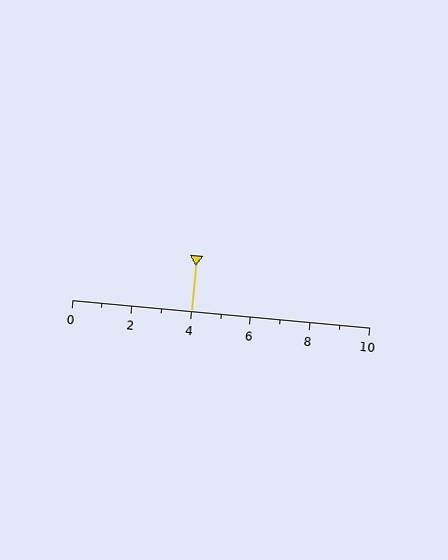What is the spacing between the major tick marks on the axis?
The major ticks are spaced 2 apart.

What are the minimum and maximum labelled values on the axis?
The axis runs from 0 to 10.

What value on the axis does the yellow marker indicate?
The marker indicates approximately 4.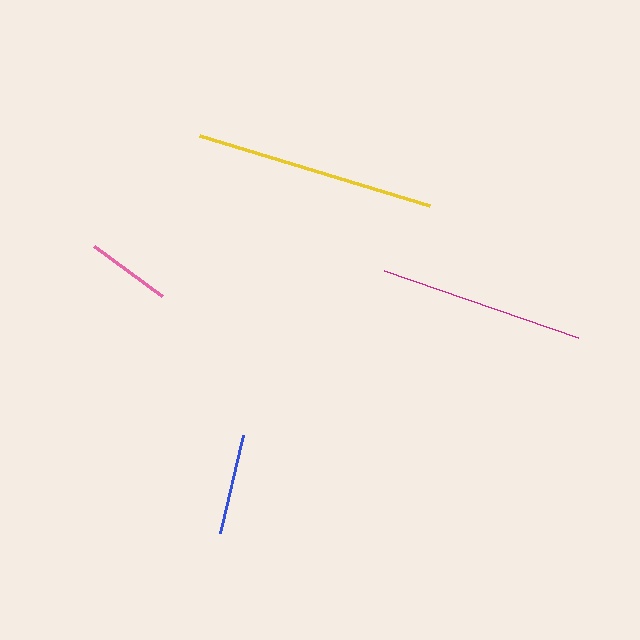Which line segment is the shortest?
The pink line is the shortest at approximately 85 pixels.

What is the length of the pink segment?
The pink segment is approximately 85 pixels long.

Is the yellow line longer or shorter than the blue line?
The yellow line is longer than the blue line.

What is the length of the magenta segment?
The magenta segment is approximately 205 pixels long.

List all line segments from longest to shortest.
From longest to shortest: yellow, magenta, blue, pink.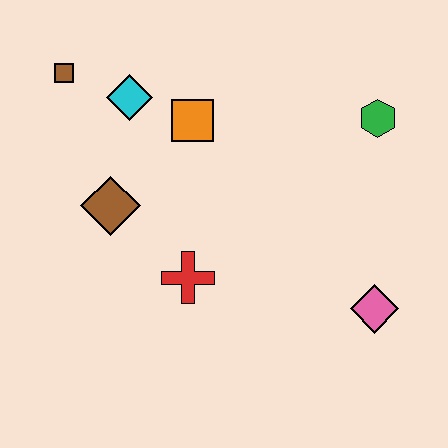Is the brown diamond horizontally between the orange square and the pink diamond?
No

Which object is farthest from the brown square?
The pink diamond is farthest from the brown square.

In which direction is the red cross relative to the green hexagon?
The red cross is to the left of the green hexagon.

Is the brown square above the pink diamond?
Yes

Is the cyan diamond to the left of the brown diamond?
No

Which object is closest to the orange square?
The cyan diamond is closest to the orange square.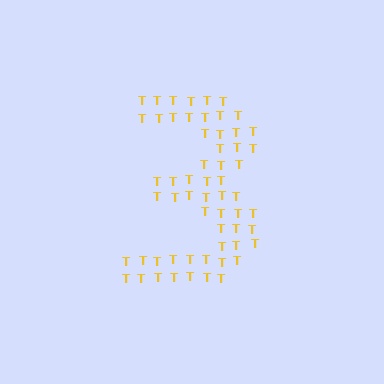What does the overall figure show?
The overall figure shows the digit 3.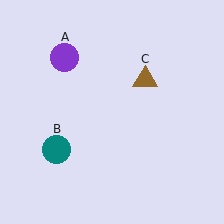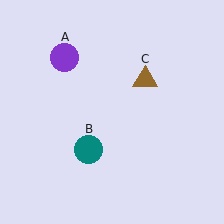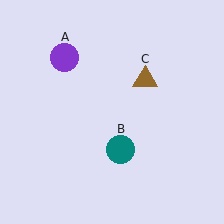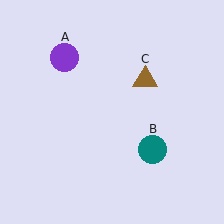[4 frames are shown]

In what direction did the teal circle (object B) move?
The teal circle (object B) moved right.